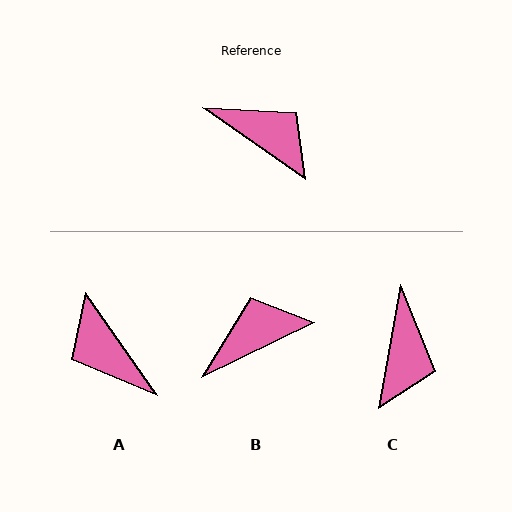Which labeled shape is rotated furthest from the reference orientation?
A, about 160 degrees away.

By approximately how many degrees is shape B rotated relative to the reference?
Approximately 61 degrees counter-clockwise.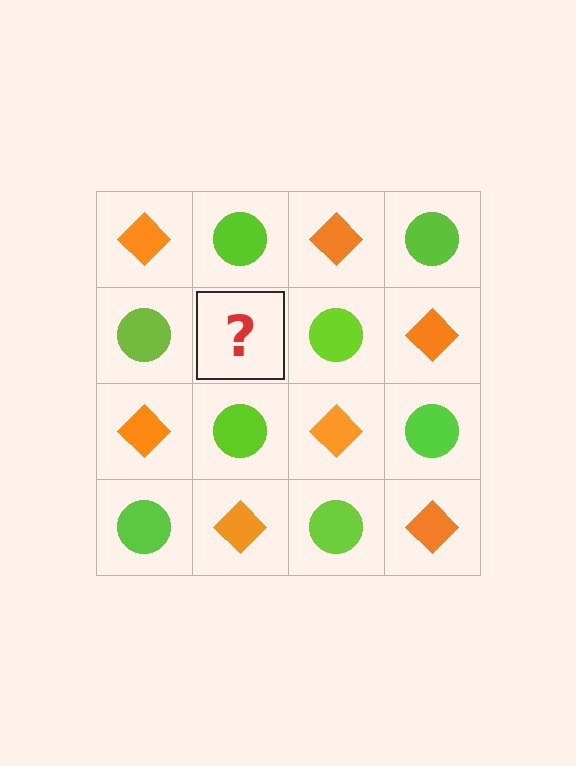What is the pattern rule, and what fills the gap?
The rule is that it alternates orange diamond and lime circle in a checkerboard pattern. The gap should be filled with an orange diamond.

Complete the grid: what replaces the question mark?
The question mark should be replaced with an orange diamond.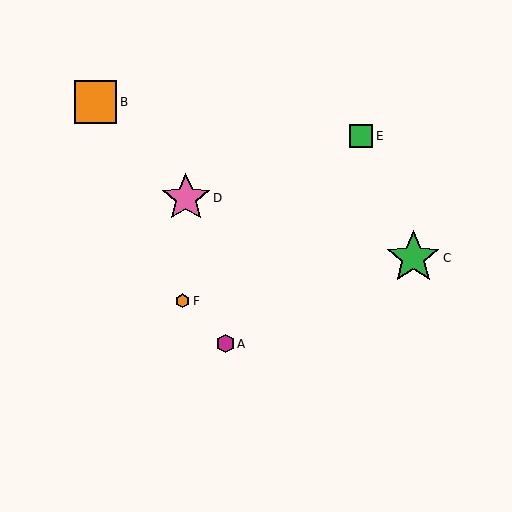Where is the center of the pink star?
The center of the pink star is at (186, 198).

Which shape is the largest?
The green star (labeled C) is the largest.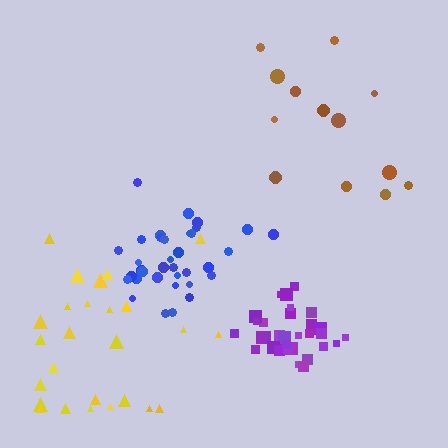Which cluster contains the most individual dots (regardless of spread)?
Blue (35).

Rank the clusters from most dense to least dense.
purple, blue, yellow, brown.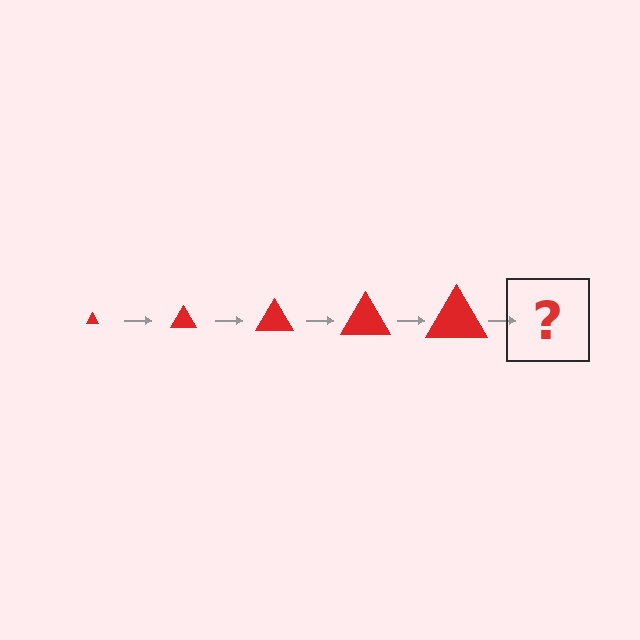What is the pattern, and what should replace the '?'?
The pattern is that the triangle gets progressively larger each step. The '?' should be a red triangle, larger than the previous one.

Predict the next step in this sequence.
The next step is a red triangle, larger than the previous one.